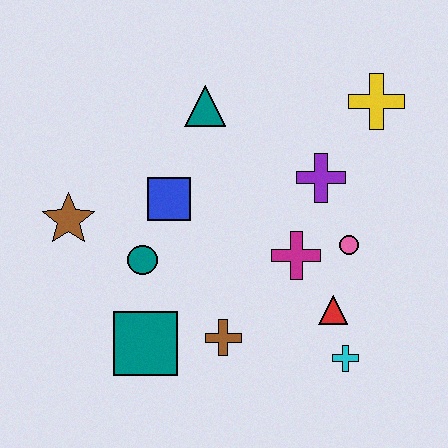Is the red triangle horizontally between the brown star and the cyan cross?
Yes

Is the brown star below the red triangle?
No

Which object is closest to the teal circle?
The blue square is closest to the teal circle.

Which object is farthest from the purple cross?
The brown star is farthest from the purple cross.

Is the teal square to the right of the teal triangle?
No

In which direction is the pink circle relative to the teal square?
The pink circle is to the right of the teal square.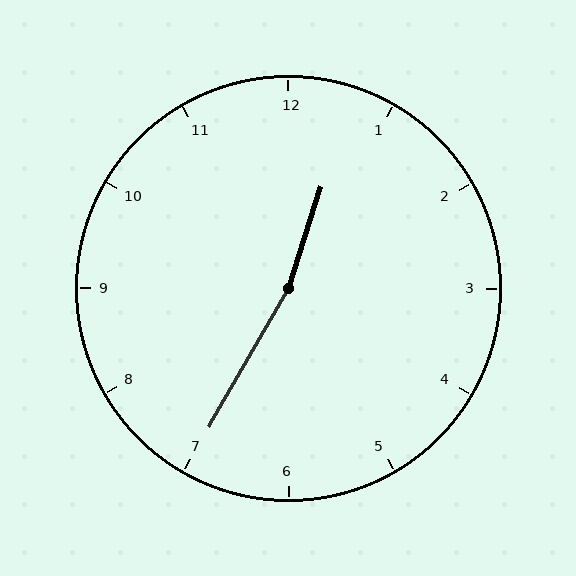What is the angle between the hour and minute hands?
Approximately 168 degrees.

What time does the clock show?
12:35.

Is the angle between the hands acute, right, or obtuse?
It is obtuse.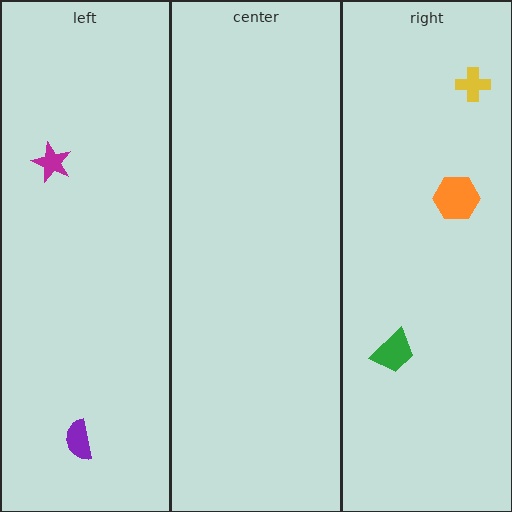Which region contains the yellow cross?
The right region.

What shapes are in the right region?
The green trapezoid, the yellow cross, the orange hexagon.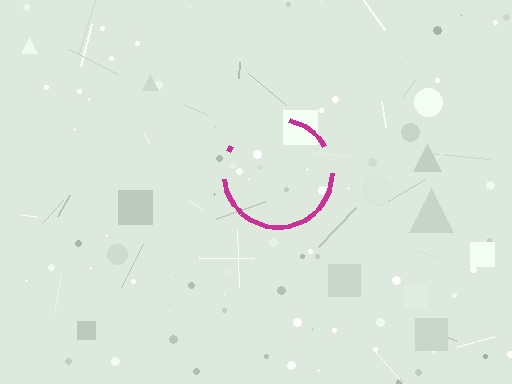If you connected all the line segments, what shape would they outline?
They would outline a circle.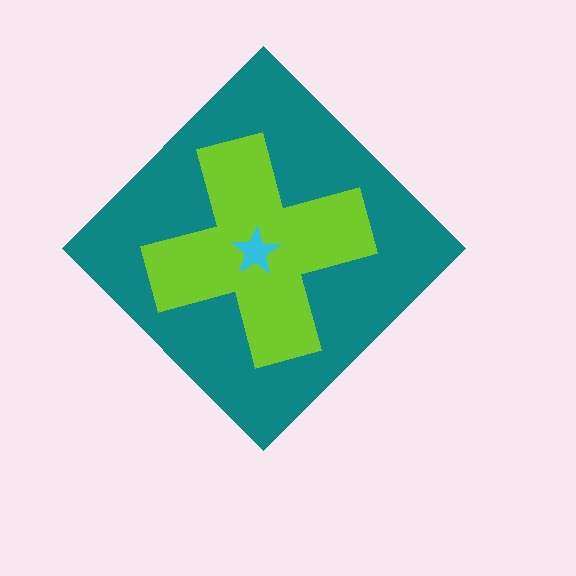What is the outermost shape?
The teal diamond.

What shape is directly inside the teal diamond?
The lime cross.